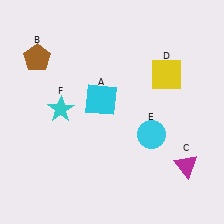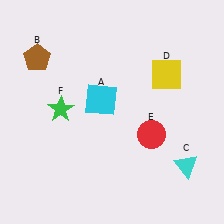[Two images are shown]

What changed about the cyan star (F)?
In Image 1, F is cyan. In Image 2, it changed to green.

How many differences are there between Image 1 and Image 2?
There are 3 differences between the two images.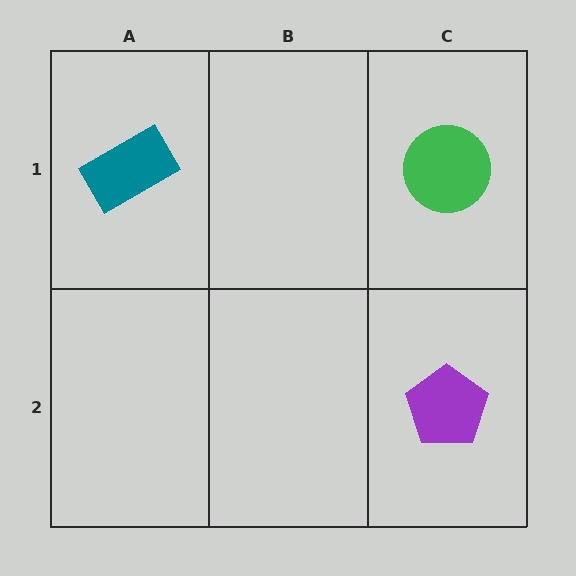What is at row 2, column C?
A purple pentagon.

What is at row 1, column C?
A green circle.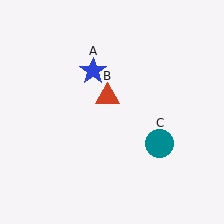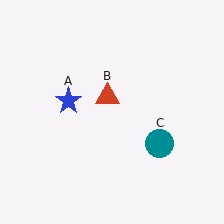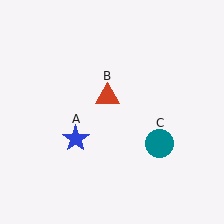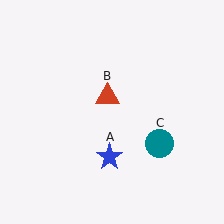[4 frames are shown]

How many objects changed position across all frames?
1 object changed position: blue star (object A).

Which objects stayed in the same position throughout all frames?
Red triangle (object B) and teal circle (object C) remained stationary.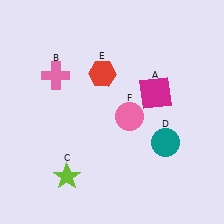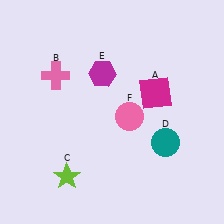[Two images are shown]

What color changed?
The hexagon (E) changed from red in Image 1 to magenta in Image 2.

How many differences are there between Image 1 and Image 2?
There is 1 difference between the two images.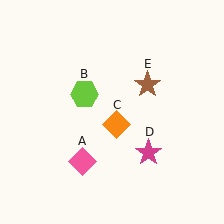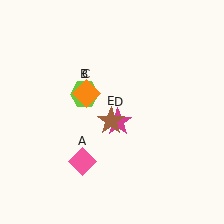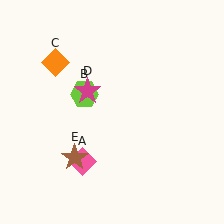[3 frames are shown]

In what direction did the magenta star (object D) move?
The magenta star (object D) moved up and to the left.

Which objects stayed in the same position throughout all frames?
Pink diamond (object A) and lime hexagon (object B) remained stationary.